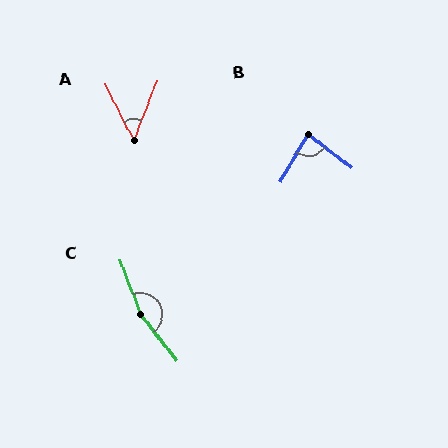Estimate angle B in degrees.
Approximately 82 degrees.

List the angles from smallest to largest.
A (48°), B (82°), C (162°).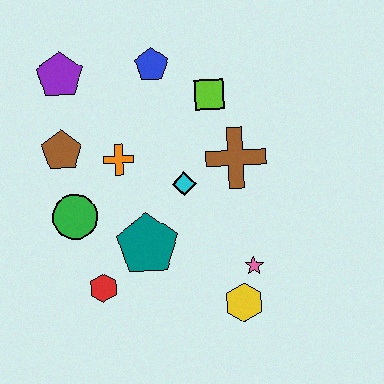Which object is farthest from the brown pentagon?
The yellow hexagon is farthest from the brown pentagon.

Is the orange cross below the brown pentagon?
Yes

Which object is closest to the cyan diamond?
The brown cross is closest to the cyan diamond.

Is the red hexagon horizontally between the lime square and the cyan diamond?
No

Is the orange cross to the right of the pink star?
No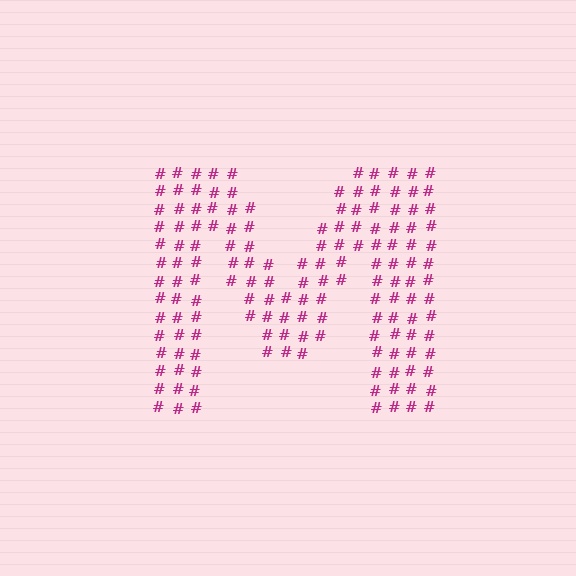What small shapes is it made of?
It is made of small hash symbols.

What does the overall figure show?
The overall figure shows the letter M.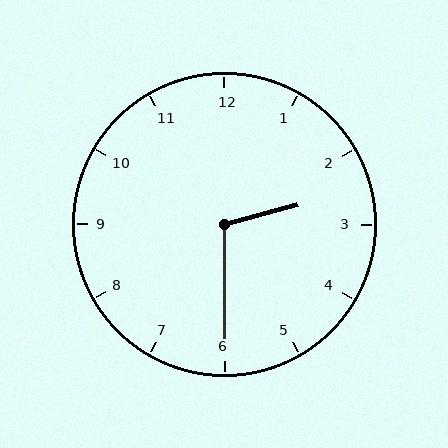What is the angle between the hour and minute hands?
Approximately 105 degrees.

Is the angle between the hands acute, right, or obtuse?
It is obtuse.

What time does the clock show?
2:30.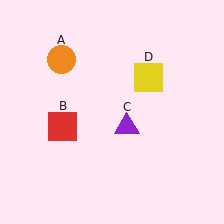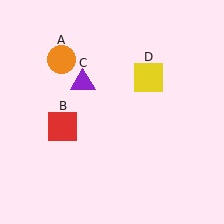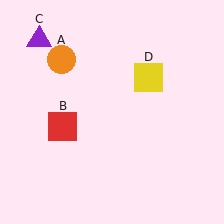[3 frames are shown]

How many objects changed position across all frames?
1 object changed position: purple triangle (object C).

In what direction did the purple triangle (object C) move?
The purple triangle (object C) moved up and to the left.